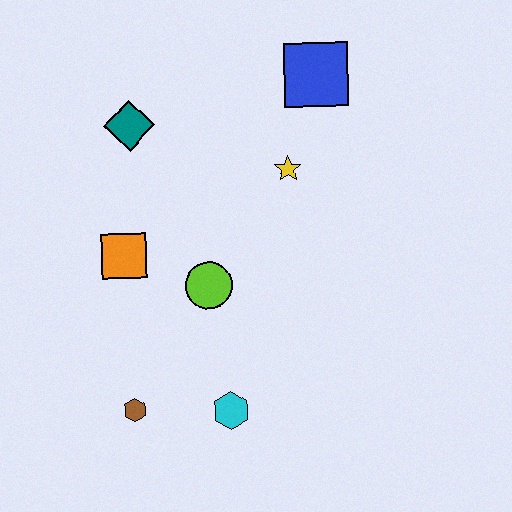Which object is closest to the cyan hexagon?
The brown hexagon is closest to the cyan hexagon.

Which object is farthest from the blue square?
The brown hexagon is farthest from the blue square.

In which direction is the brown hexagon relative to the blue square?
The brown hexagon is below the blue square.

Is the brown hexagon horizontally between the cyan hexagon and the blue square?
No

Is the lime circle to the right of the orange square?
Yes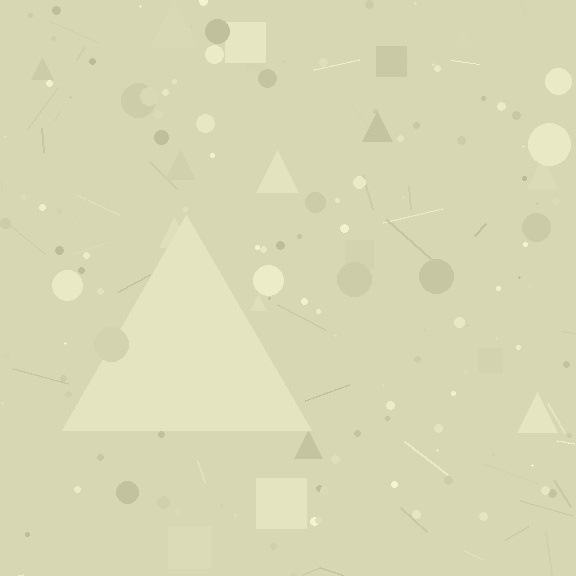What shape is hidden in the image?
A triangle is hidden in the image.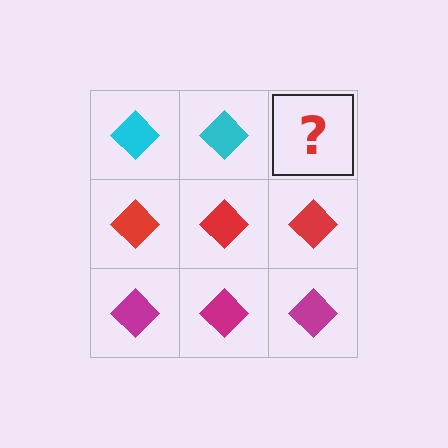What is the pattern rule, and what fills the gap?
The rule is that each row has a consistent color. The gap should be filled with a cyan diamond.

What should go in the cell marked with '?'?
The missing cell should contain a cyan diamond.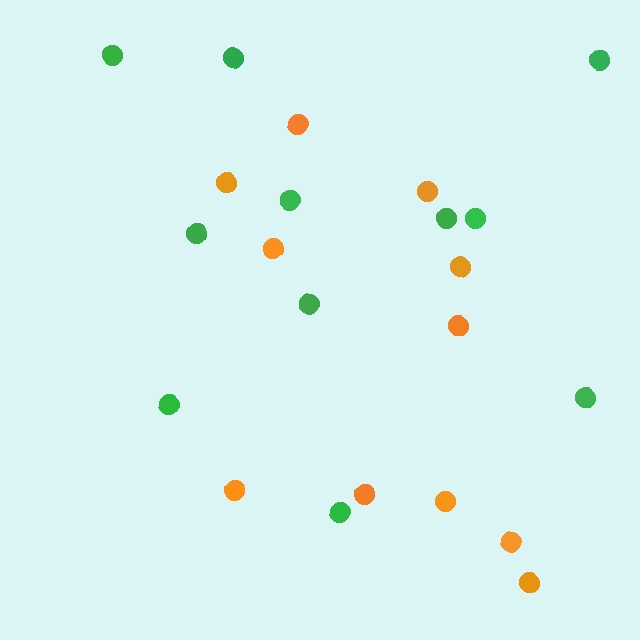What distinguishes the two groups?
There are 2 groups: one group of orange circles (11) and one group of green circles (11).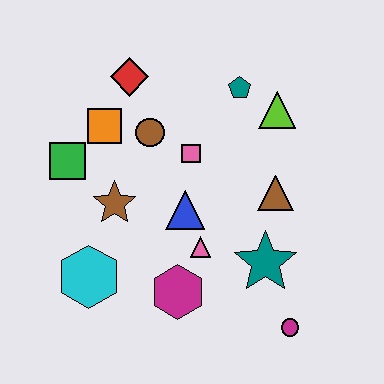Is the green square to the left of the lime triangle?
Yes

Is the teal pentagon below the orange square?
No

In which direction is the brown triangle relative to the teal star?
The brown triangle is above the teal star.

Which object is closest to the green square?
The orange square is closest to the green square.